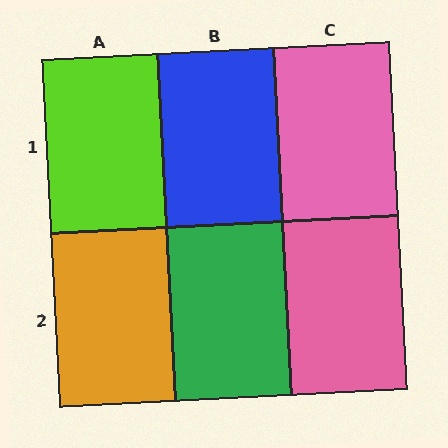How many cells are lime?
1 cell is lime.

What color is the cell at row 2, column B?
Green.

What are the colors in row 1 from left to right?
Lime, blue, pink.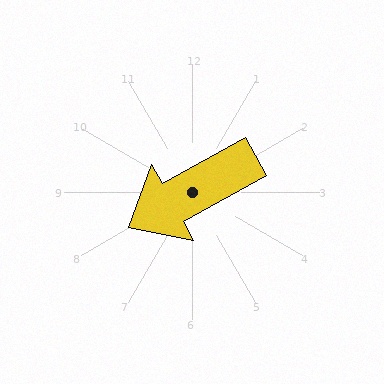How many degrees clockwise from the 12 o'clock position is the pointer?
Approximately 241 degrees.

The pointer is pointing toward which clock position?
Roughly 8 o'clock.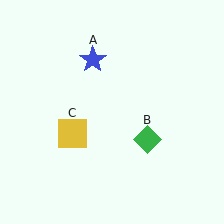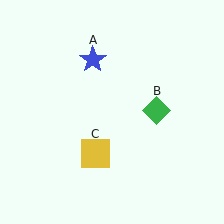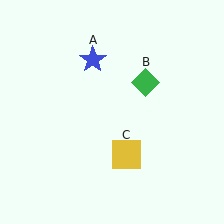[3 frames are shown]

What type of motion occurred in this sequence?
The green diamond (object B), yellow square (object C) rotated counterclockwise around the center of the scene.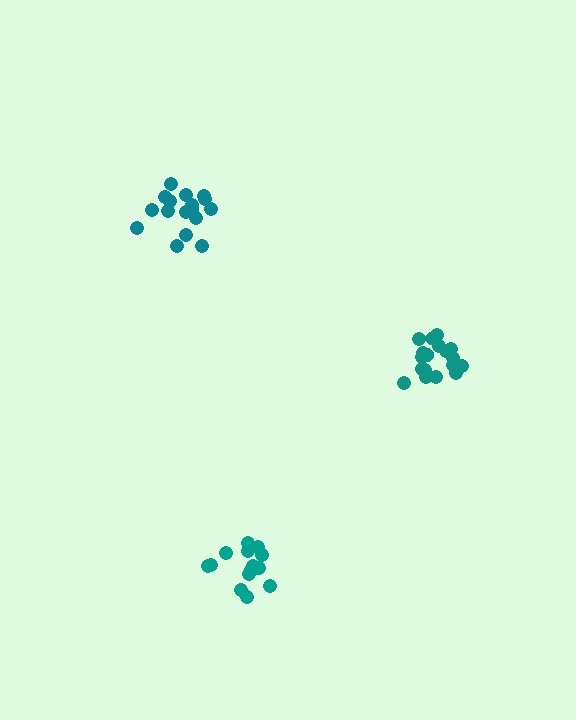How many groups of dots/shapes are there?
There are 3 groups.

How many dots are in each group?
Group 1: 18 dots, Group 2: 18 dots, Group 3: 15 dots (51 total).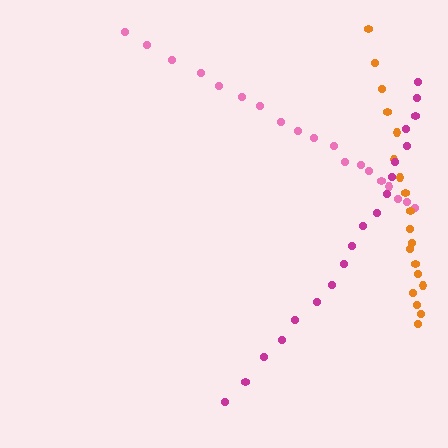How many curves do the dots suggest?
There are 3 distinct paths.